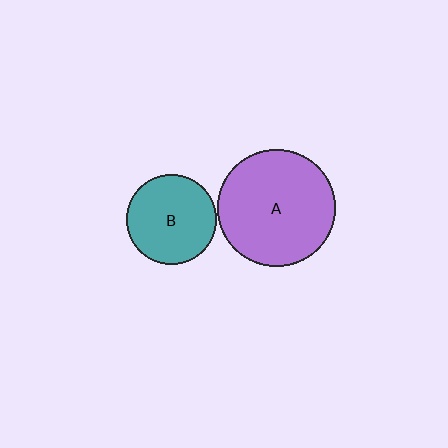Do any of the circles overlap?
No, none of the circles overlap.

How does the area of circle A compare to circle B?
Approximately 1.7 times.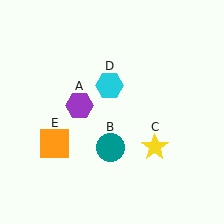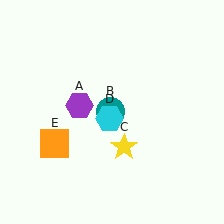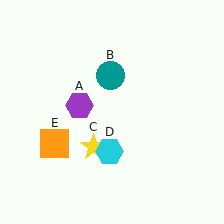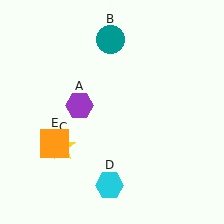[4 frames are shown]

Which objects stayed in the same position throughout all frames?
Purple hexagon (object A) and orange square (object E) remained stationary.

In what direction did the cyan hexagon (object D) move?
The cyan hexagon (object D) moved down.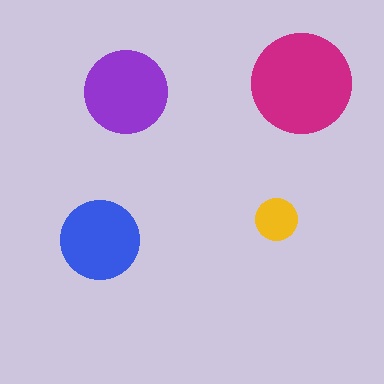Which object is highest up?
The magenta circle is topmost.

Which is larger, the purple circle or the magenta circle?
The magenta one.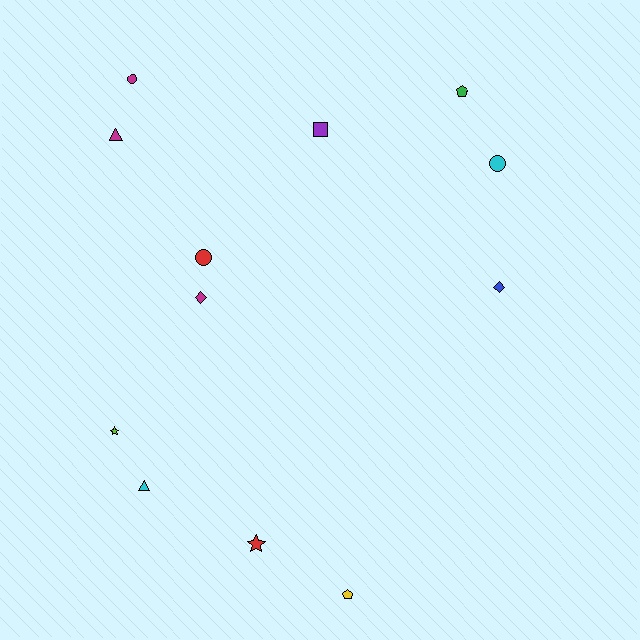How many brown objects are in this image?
There are no brown objects.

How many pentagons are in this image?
There are 2 pentagons.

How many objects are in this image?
There are 12 objects.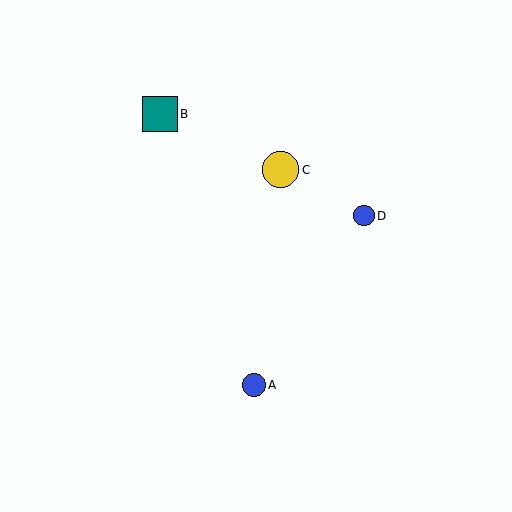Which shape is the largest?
The yellow circle (labeled C) is the largest.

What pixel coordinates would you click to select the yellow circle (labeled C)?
Click at (281, 170) to select the yellow circle C.